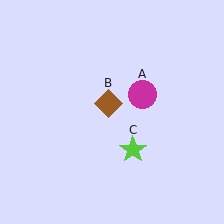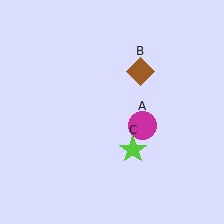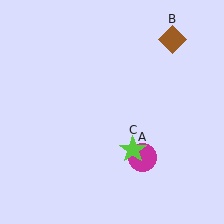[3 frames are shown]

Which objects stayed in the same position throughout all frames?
Lime star (object C) remained stationary.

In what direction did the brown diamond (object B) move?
The brown diamond (object B) moved up and to the right.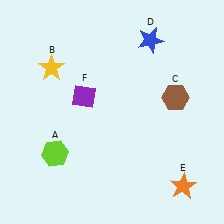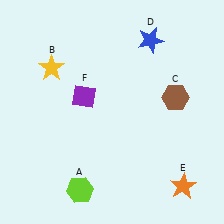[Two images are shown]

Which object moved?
The lime hexagon (A) moved down.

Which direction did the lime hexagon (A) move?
The lime hexagon (A) moved down.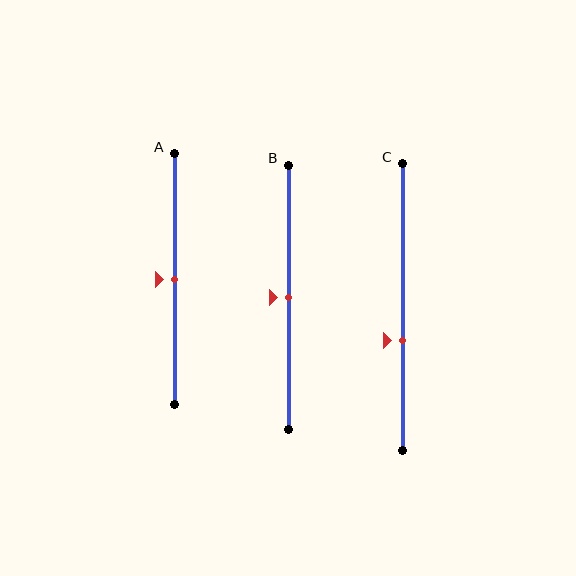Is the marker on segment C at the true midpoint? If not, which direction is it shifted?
No, the marker on segment C is shifted downward by about 12% of the segment length.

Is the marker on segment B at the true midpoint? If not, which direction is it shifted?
Yes, the marker on segment B is at the true midpoint.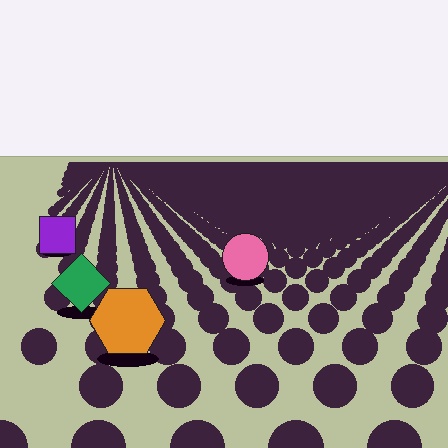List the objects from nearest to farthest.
From nearest to farthest: the orange hexagon, the green diamond, the pink circle, the purple square.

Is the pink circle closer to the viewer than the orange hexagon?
No. The orange hexagon is closer — you can tell from the texture gradient: the ground texture is coarser near it.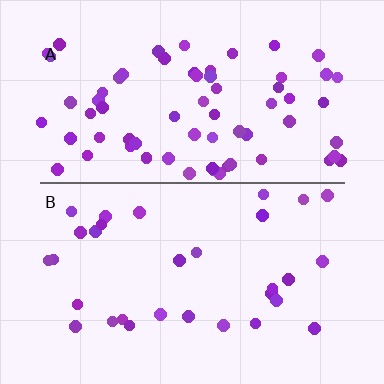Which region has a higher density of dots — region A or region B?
A (the top).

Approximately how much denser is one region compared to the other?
Approximately 2.3× — region A over region B.